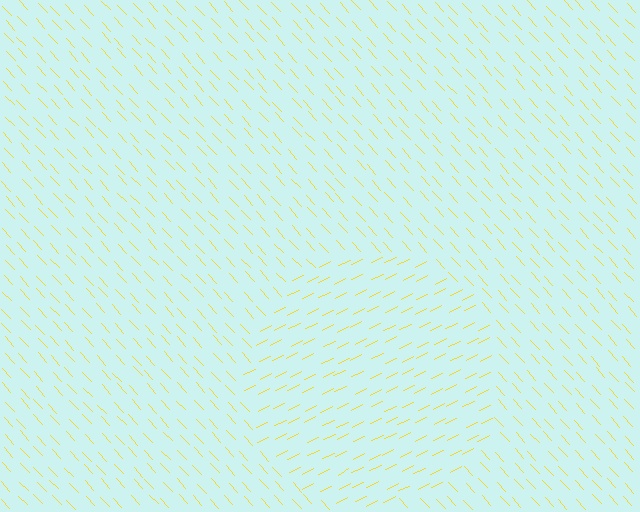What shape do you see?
I see a circle.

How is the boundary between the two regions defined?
The boundary is defined purely by a change in line orientation (approximately 73 degrees difference). All lines are the same color and thickness.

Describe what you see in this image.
The image is filled with small yellow line segments. A circle region in the image has lines oriented differently from the surrounding lines, creating a visible texture boundary.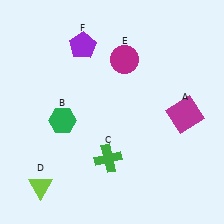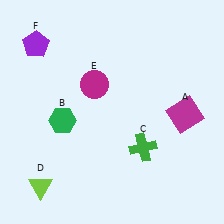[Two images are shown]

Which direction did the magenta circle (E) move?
The magenta circle (E) moved left.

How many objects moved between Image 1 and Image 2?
3 objects moved between the two images.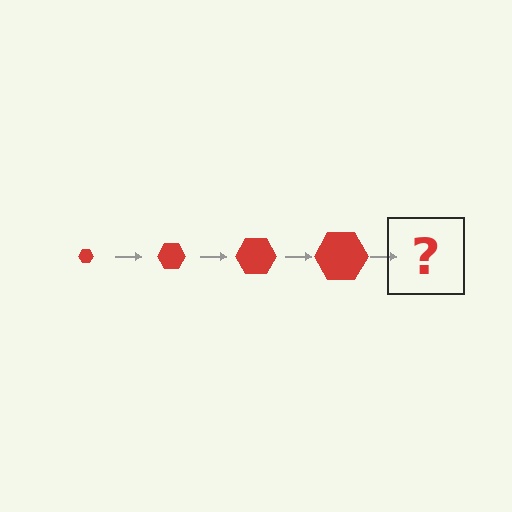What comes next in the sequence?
The next element should be a red hexagon, larger than the previous one.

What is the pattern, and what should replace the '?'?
The pattern is that the hexagon gets progressively larger each step. The '?' should be a red hexagon, larger than the previous one.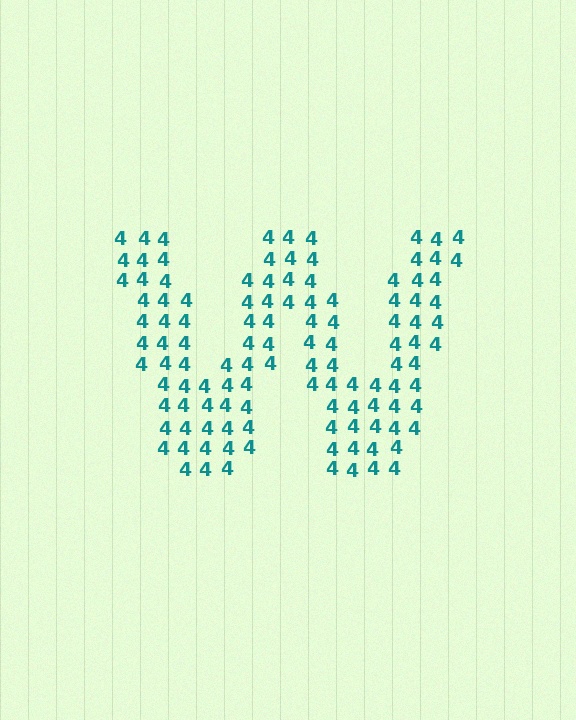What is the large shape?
The large shape is the letter W.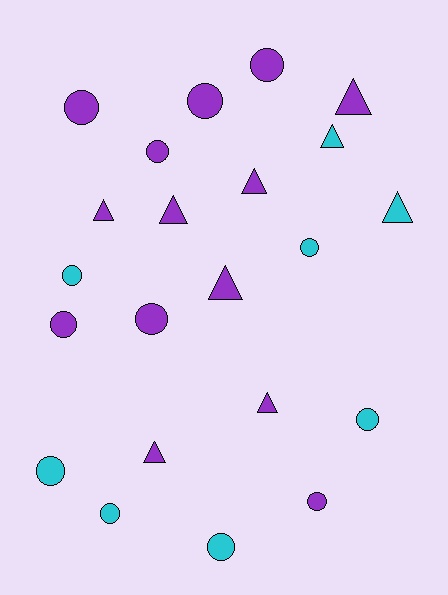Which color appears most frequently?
Purple, with 14 objects.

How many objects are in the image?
There are 22 objects.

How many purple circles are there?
There are 7 purple circles.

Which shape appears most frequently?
Circle, with 13 objects.